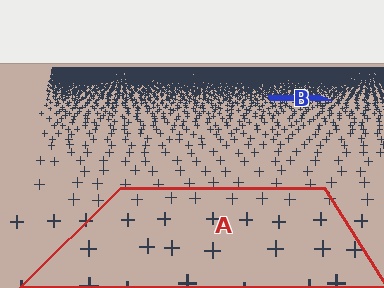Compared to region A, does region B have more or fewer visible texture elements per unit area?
Region B has more texture elements per unit area — they are packed more densely because it is farther away.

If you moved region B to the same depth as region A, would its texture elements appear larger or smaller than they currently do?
They would appear larger. At a closer depth, the same texture elements are projected at a bigger on-screen size.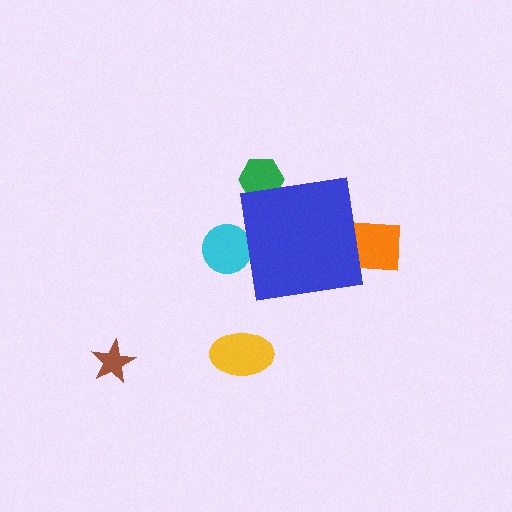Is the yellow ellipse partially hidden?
No, the yellow ellipse is fully visible.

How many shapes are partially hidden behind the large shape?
3 shapes are partially hidden.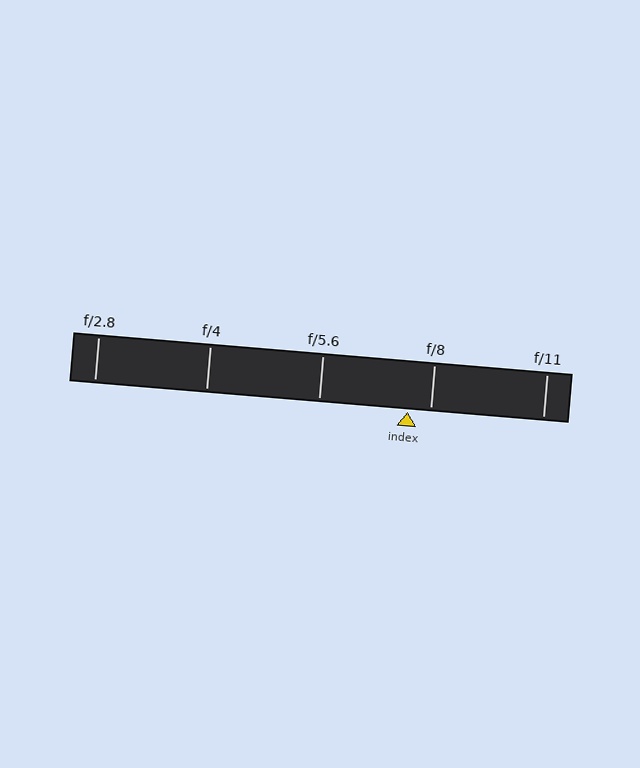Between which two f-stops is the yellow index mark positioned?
The index mark is between f/5.6 and f/8.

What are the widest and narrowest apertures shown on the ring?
The widest aperture shown is f/2.8 and the narrowest is f/11.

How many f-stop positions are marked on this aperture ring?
There are 5 f-stop positions marked.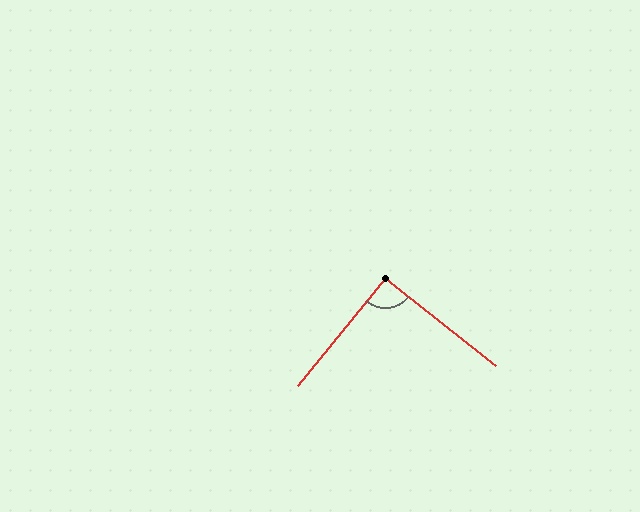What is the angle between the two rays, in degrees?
Approximately 91 degrees.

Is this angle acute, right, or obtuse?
It is approximately a right angle.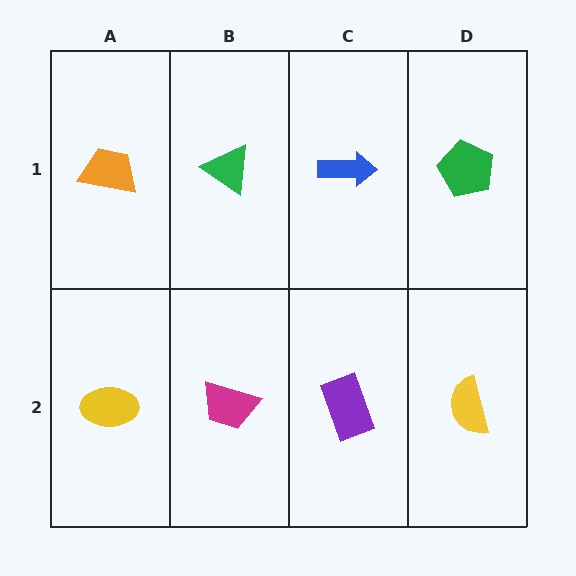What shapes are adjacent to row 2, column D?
A green pentagon (row 1, column D), a purple rectangle (row 2, column C).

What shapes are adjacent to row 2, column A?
An orange trapezoid (row 1, column A), a magenta trapezoid (row 2, column B).